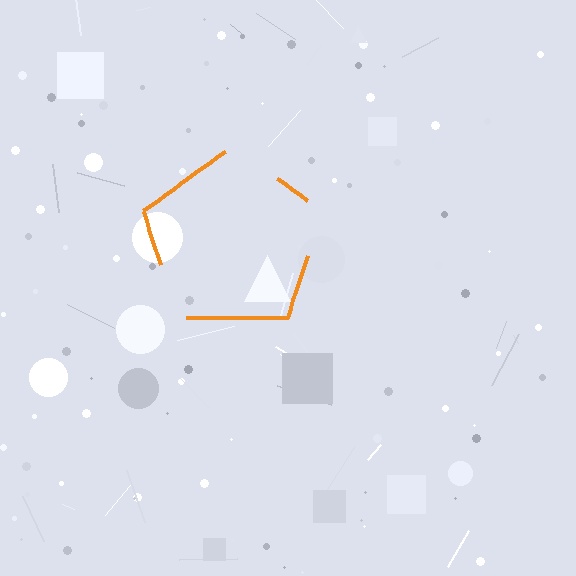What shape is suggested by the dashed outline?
The dashed outline suggests a pentagon.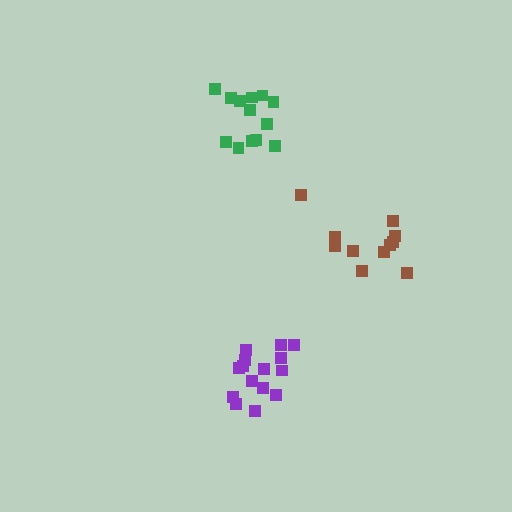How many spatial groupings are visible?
There are 3 spatial groupings.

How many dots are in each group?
Group 1: 13 dots, Group 2: 11 dots, Group 3: 15 dots (39 total).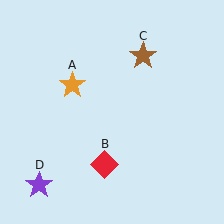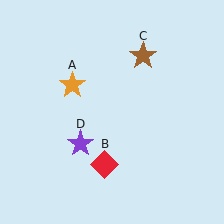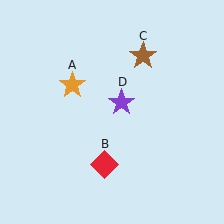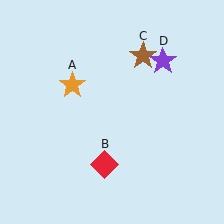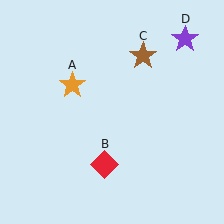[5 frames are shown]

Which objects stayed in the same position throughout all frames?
Orange star (object A) and red diamond (object B) and brown star (object C) remained stationary.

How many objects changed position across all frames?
1 object changed position: purple star (object D).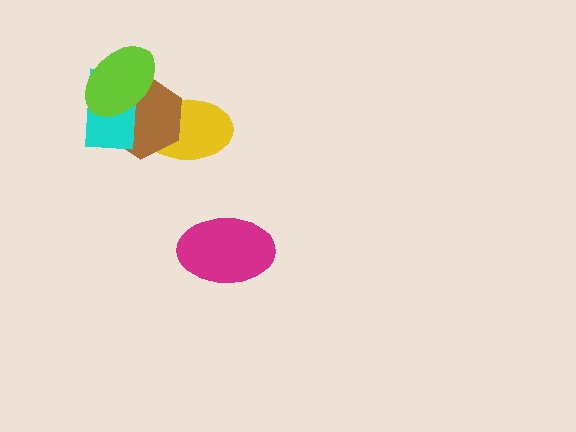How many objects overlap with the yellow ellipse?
1 object overlaps with the yellow ellipse.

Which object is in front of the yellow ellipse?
The brown hexagon is in front of the yellow ellipse.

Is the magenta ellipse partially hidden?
No, no other shape covers it.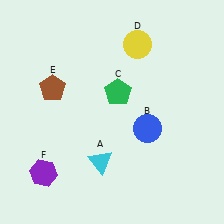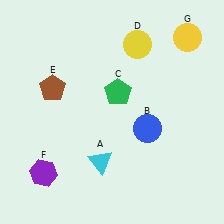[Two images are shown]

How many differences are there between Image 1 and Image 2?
There is 1 difference between the two images.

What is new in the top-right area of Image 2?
A yellow circle (G) was added in the top-right area of Image 2.